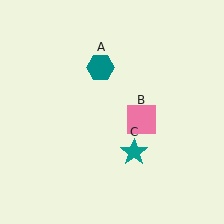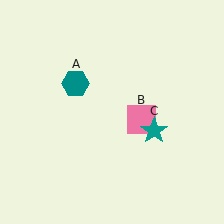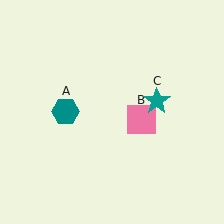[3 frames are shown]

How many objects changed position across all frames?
2 objects changed position: teal hexagon (object A), teal star (object C).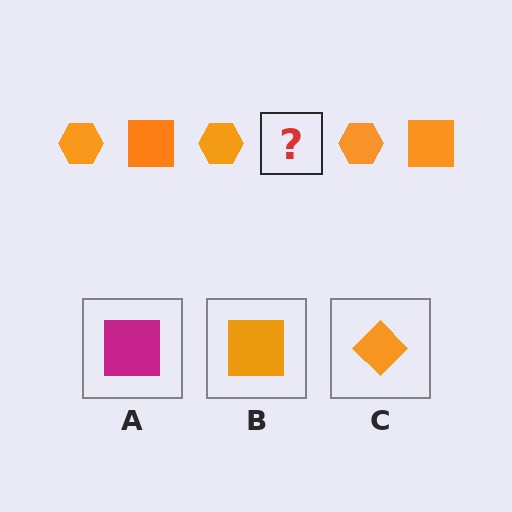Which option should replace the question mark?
Option B.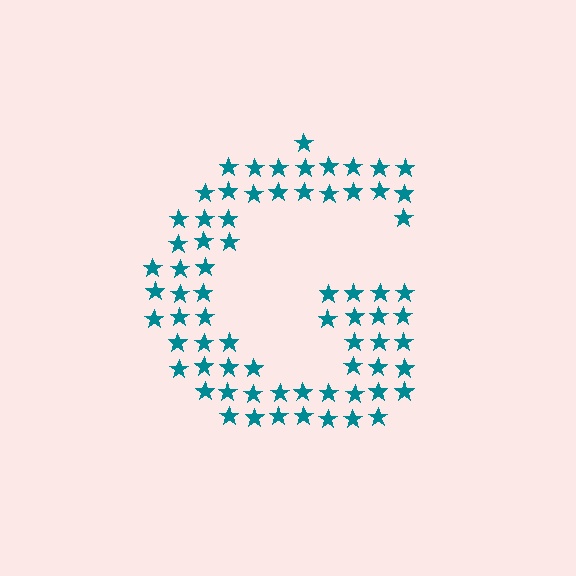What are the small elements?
The small elements are stars.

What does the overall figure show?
The overall figure shows the letter G.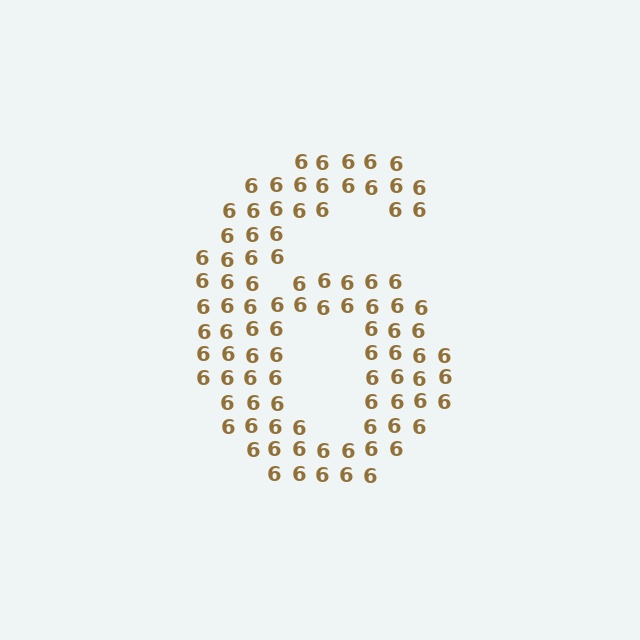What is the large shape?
The large shape is the digit 6.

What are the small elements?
The small elements are digit 6's.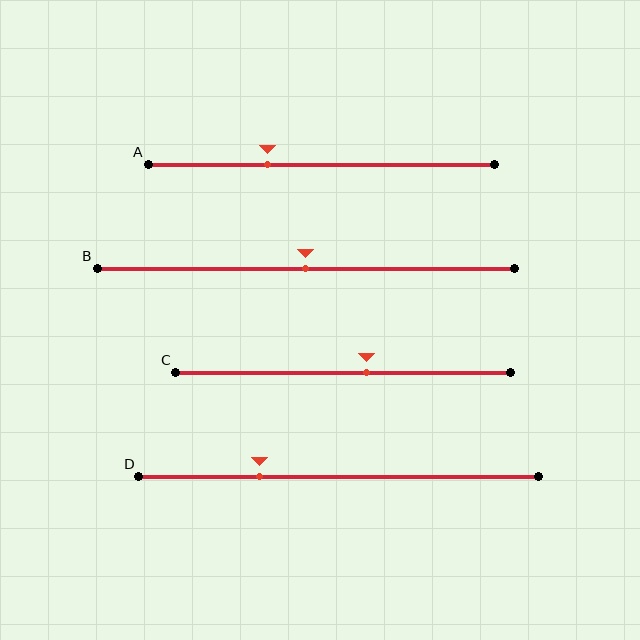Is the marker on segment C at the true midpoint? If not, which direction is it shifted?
No, the marker on segment C is shifted to the right by about 7% of the segment length.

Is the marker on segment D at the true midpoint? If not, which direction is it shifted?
No, the marker on segment D is shifted to the left by about 20% of the segment length.